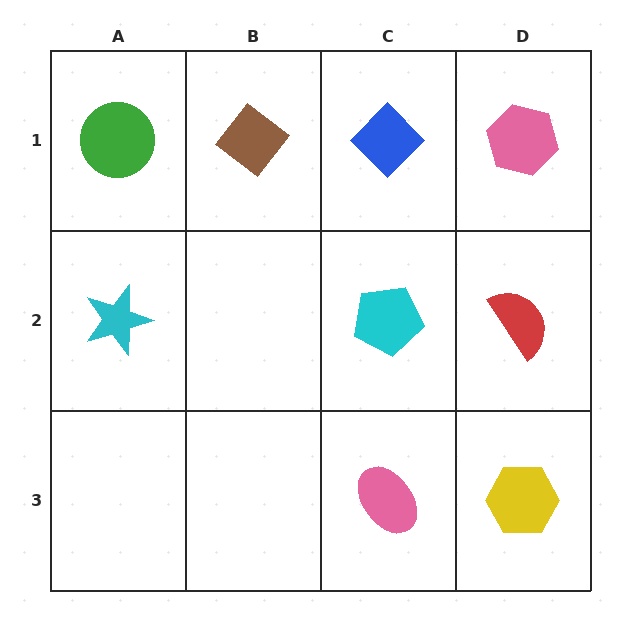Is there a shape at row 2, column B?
No, that cell is empty.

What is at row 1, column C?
A blue diamond.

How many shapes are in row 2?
3 shapes.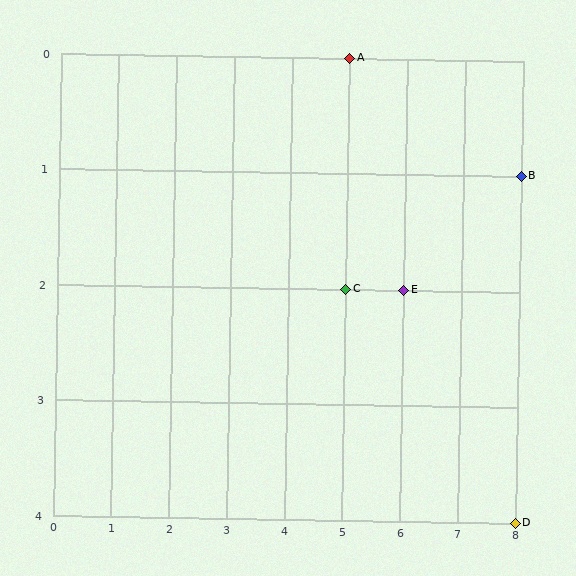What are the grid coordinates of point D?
Point D is at grid coordinates (8, 4).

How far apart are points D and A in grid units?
Points D and A are 3 columns and 4 rows apart (about 5.0 grid units diagonally).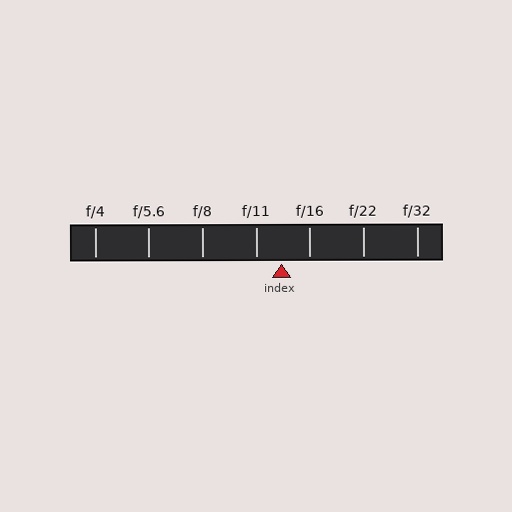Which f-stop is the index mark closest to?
The index mark is closest to f/11.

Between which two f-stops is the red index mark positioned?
The index mark is between f/11 and f/16.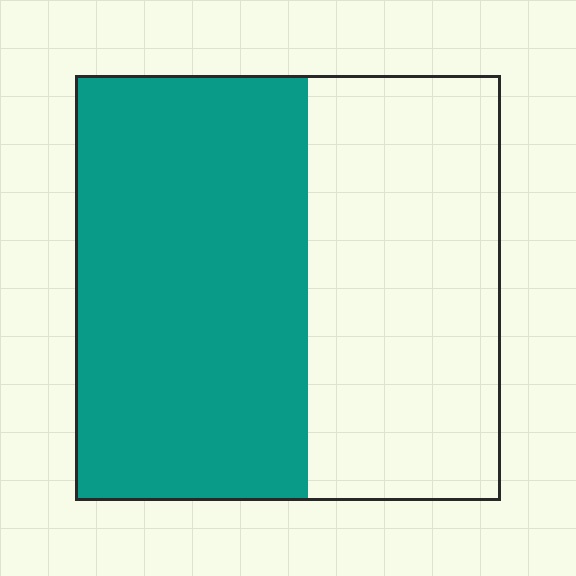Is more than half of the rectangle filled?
Yes.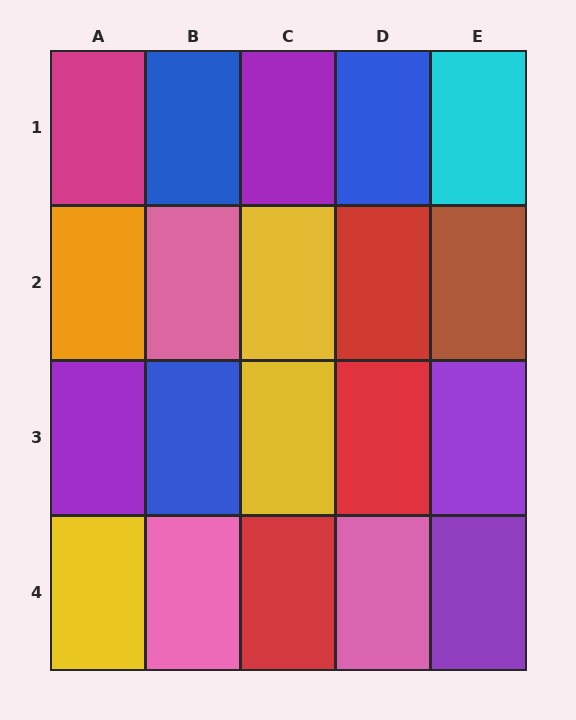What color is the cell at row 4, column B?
Pink.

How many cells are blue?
3 cells are blue.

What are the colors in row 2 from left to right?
Orange, pink, yellow, red, brown.